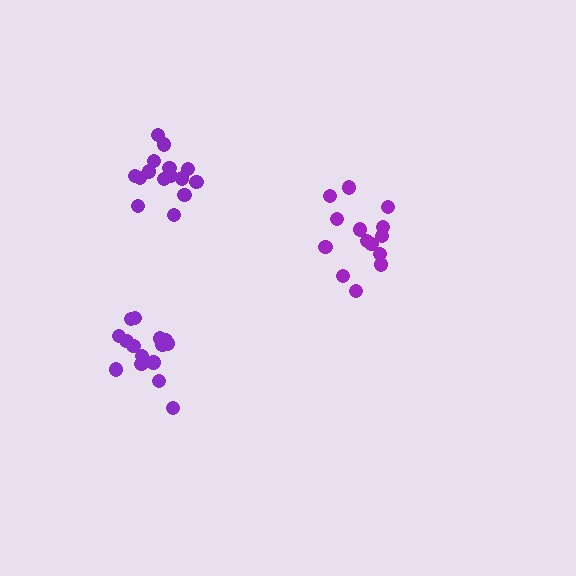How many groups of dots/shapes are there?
There are 3 groups.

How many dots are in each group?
Group 1: 15 dots, Group 2: 14 dots, Group 3: 15 dots (44 total).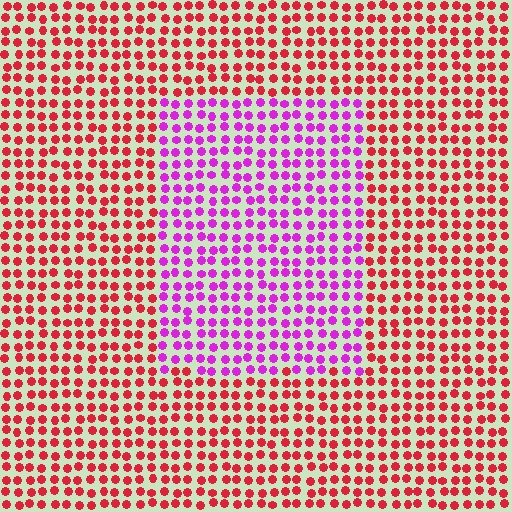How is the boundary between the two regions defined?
The boundary is defined purely by a slight shift in hue (about 54 degrees). Spacing, size, and orientation are identical on both sides.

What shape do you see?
I see a rectangle.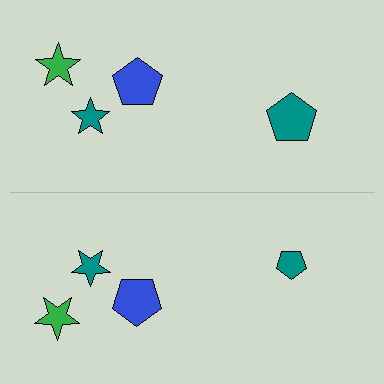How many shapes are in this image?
There are 8 shapes in this image.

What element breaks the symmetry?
The teal pentagon on the bottom side has a different size than its mirror counterpart.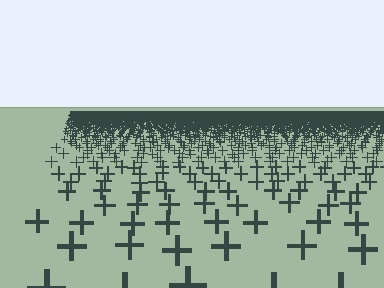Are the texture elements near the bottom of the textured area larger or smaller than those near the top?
Larger. Near the bottom, elements are closer to the viewer and appear at a bigger on-screen size.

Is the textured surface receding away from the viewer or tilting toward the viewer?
The surface is receding away from the viewer. Texture elements get smaller and denser toward the top.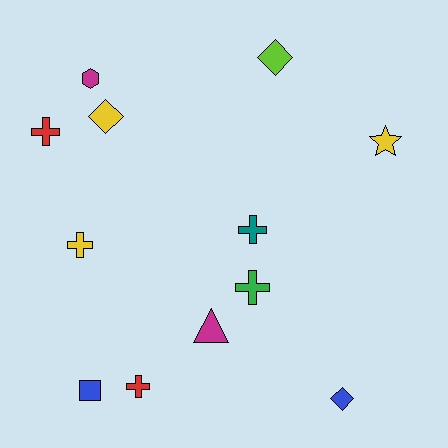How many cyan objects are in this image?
There are no cyan objects.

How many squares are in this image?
There is 1 square.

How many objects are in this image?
There are 12 objects.